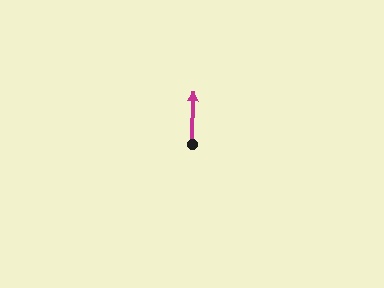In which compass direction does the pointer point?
North.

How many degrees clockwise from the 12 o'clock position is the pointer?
Approximately 1 degrees.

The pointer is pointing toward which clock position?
Roughly 12 o'clock.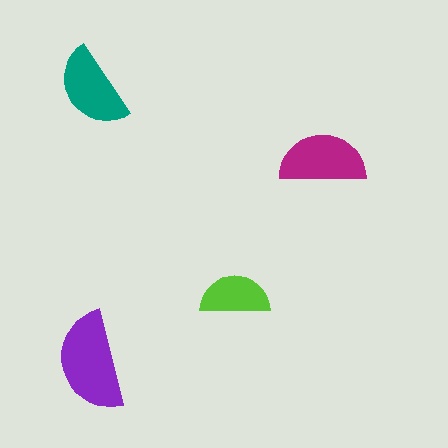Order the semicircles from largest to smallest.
the purple one, the magenta one, the teal one, the lime one.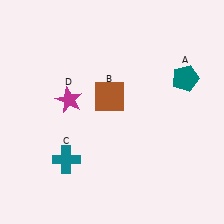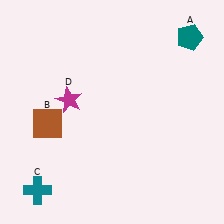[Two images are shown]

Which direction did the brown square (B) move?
The brown square (B) moved left.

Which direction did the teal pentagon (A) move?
The teal pentagon (A) moved up.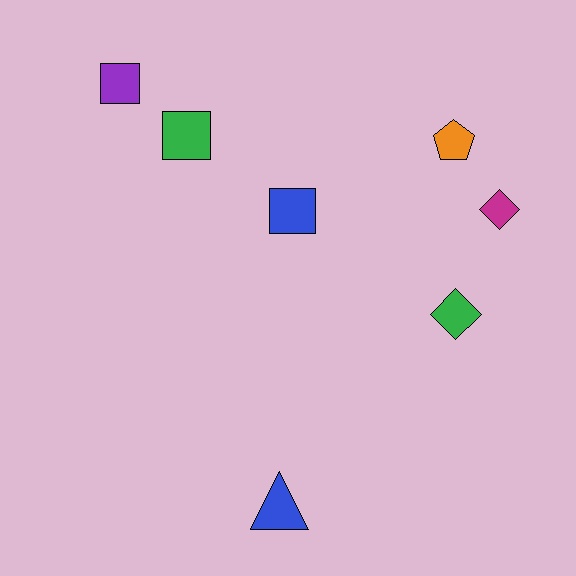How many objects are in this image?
There are 7 objects.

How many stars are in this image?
There are no stars.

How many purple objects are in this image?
There is 1 purple object.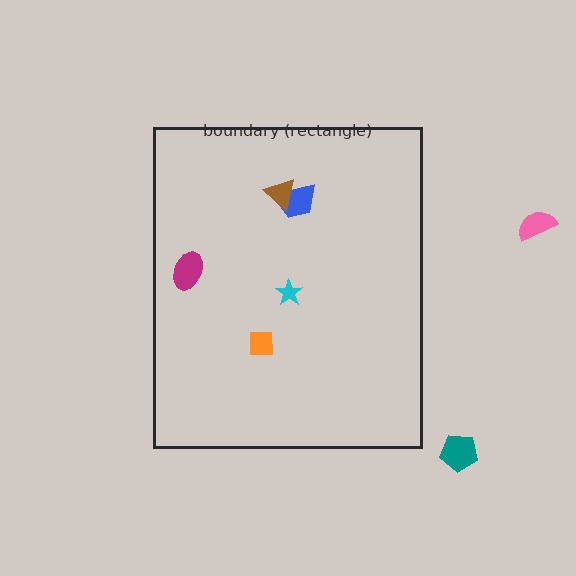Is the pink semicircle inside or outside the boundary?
Outside.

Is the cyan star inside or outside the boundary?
Inside.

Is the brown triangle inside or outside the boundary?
Inside.